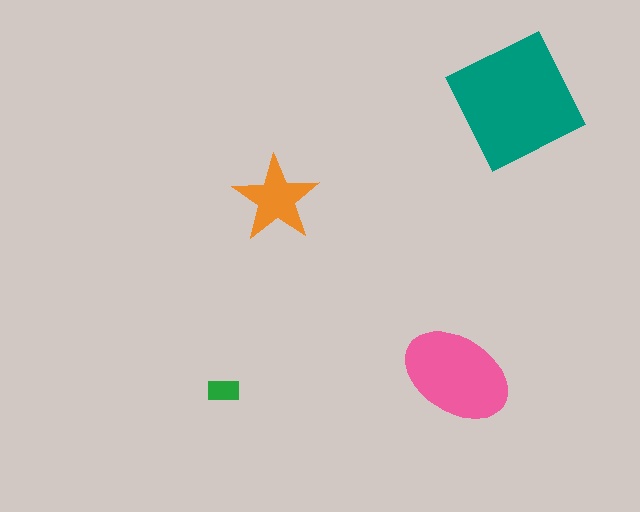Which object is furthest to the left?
The green rectangle is leftmost.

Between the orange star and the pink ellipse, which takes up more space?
The pink ellipse.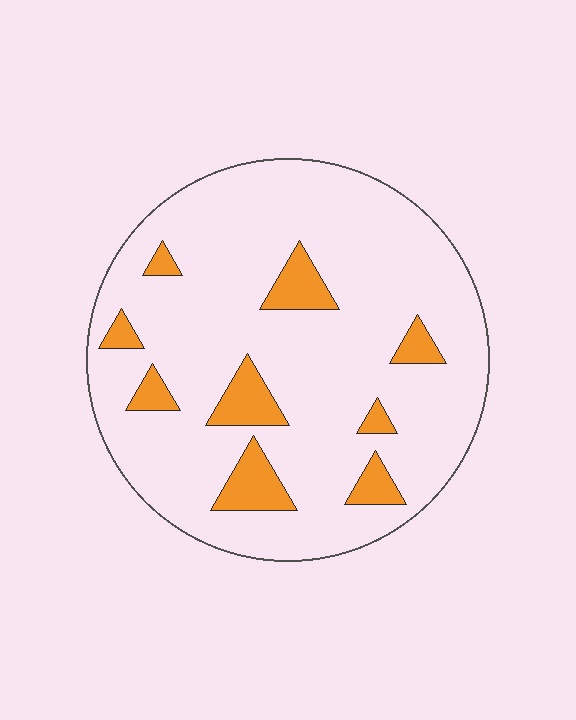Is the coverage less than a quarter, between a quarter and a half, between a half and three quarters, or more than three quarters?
Less than a quarter.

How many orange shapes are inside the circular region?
9.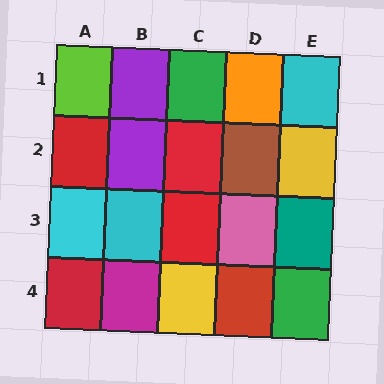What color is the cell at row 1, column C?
Green.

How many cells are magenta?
1 cell is magenta.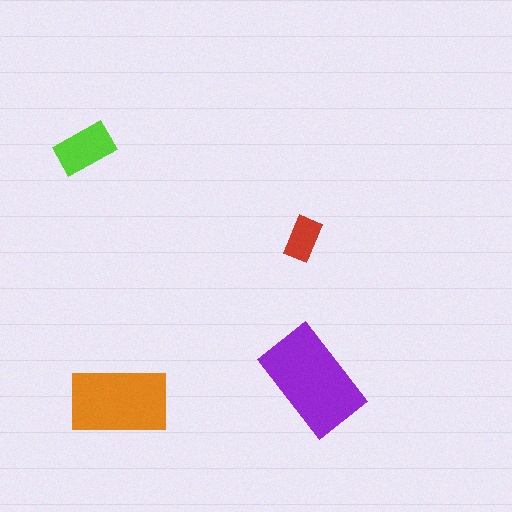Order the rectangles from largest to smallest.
the purple one, the orange one, the lime one, the red one.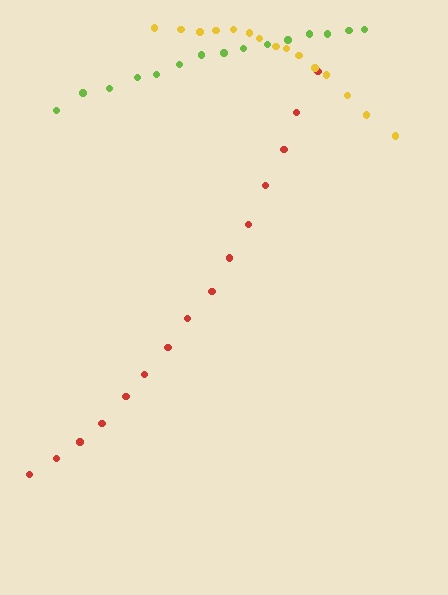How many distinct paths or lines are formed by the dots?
There are 3 distinct paths.